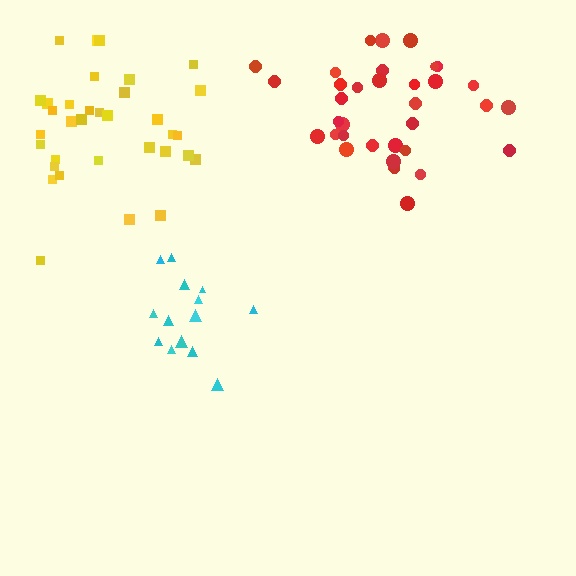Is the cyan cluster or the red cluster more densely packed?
Red.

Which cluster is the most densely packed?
Red.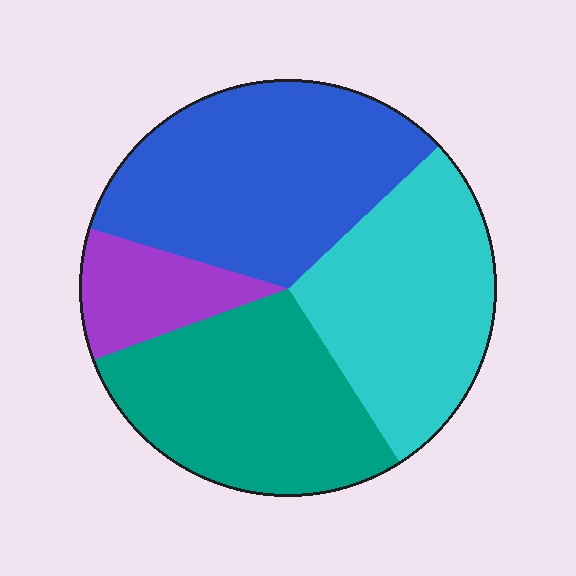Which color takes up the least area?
Purple, at roughly 10%.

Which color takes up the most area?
Blue, at roughly 35%.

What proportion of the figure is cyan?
Cyan covers 28% of the figure.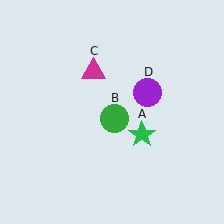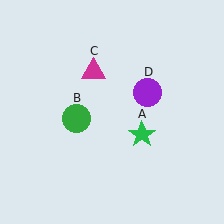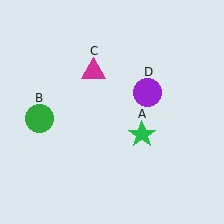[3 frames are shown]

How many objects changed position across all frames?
1 object changed position: green circle (object B).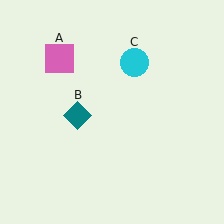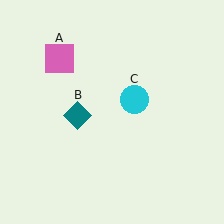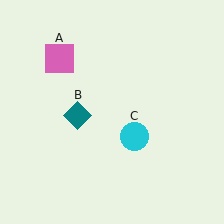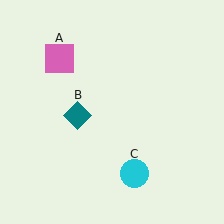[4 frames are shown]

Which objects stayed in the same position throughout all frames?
Pink square (object A) and teal diamond (object B) remained stationary.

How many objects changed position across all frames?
1 object changed position: cyan circle (object C).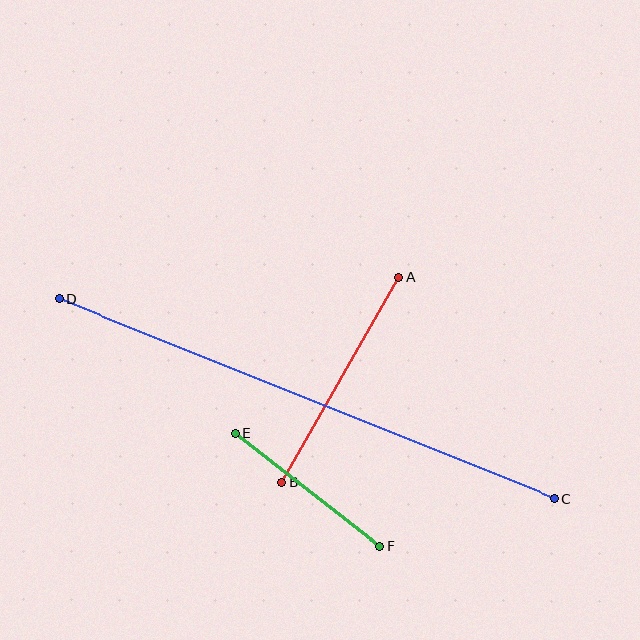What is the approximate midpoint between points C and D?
The midpoint is at approximately (307, 399) pixels.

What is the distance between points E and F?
The distance is approximately 184 pixels.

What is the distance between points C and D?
The distance is approximately 533 pixels.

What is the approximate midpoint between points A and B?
The midpoint is at approximately (340, 380) pixels.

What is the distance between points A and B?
The distance is approximately 236 pixels.